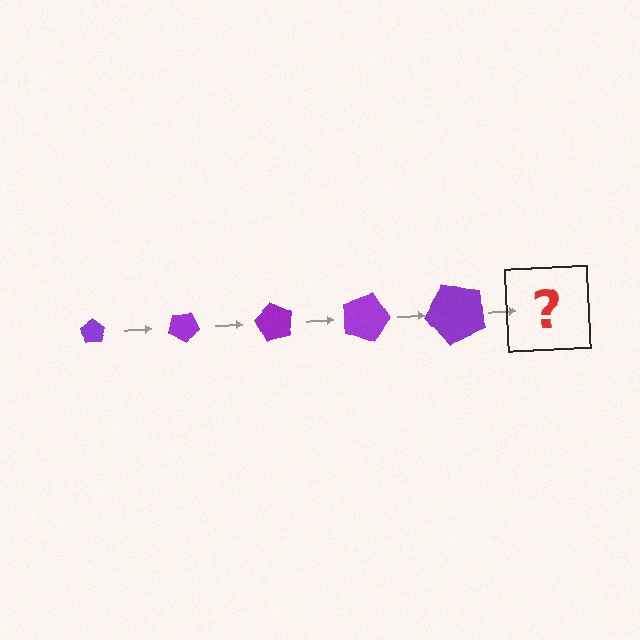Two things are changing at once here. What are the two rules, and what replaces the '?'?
The two rules are that the pentagon grows larger each step and it rotates 30 degrees each step. The '?' should be a pentagon, larger than the previous one and rotated 150 degrees from the start.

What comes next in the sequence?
The next element should be a pentagon, larger than the previous one and rotated 150 degrees from the start.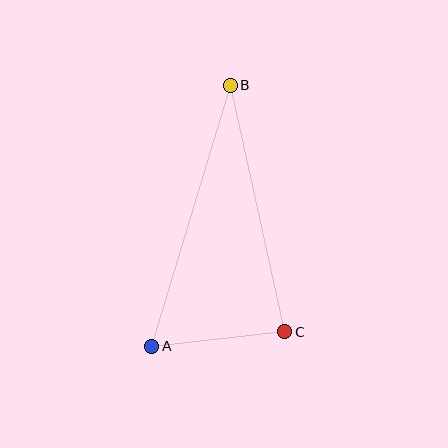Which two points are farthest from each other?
Points A and B are farthest from each other.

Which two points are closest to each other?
Points A and C are closest to each other.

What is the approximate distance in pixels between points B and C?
The distance between B and C is approximately 252 pixels.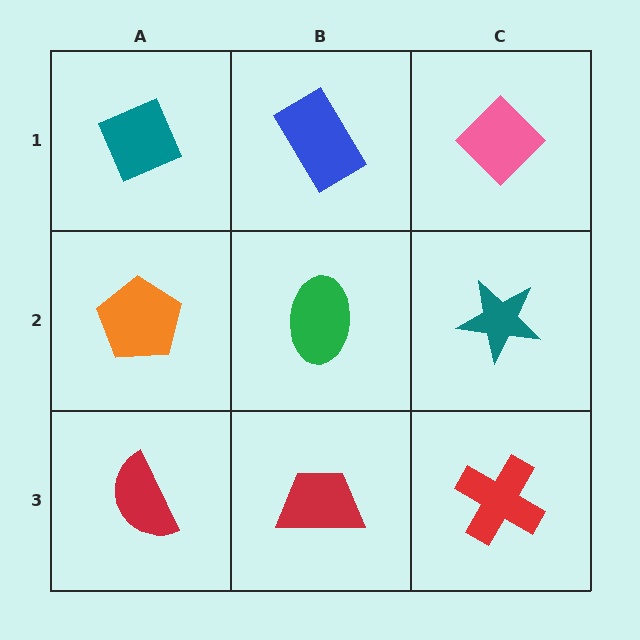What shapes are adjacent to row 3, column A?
An orange pentagon (row 2, column A), a red trapezoid (row 3, column B).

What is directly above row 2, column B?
A blue rectangle.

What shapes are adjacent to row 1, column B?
A green ellipse (row 2, column B), a teal diamond (row 1, column A), a pink diamond (row 1, column C).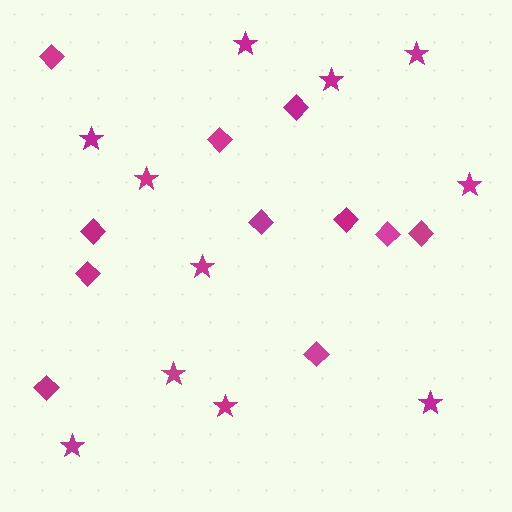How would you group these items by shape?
There are 2 groups: one group of stars (11) and one group of diamonds (11).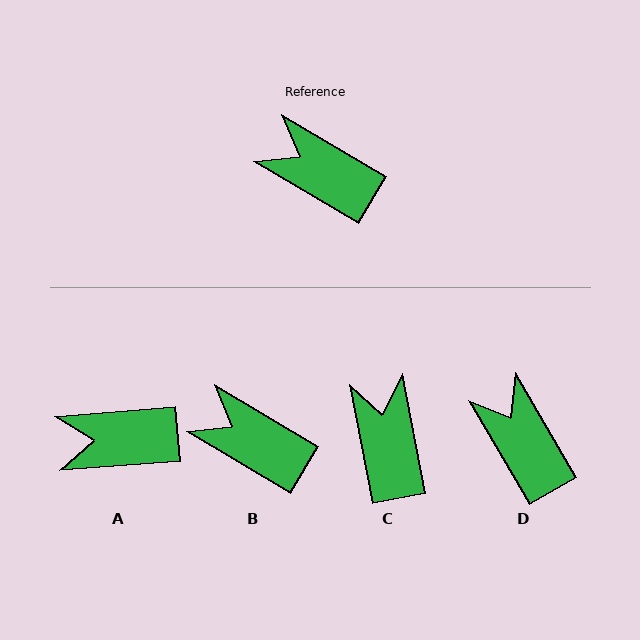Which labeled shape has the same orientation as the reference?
B.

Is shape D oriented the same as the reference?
No, it is off by about 29 degrees.